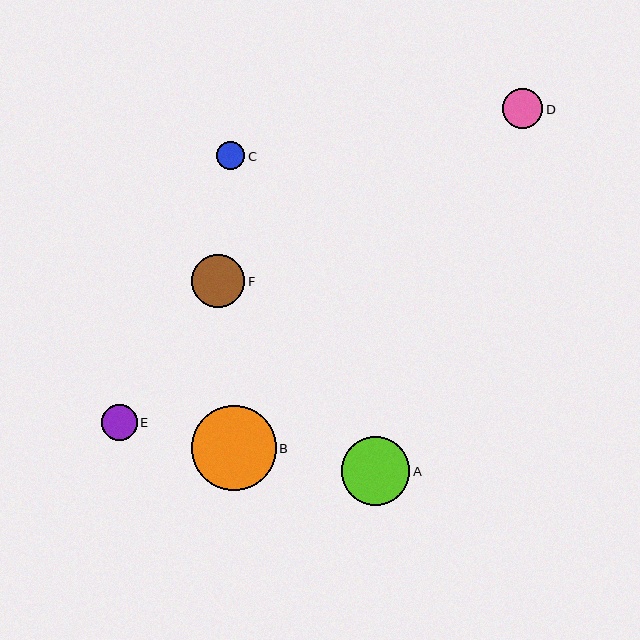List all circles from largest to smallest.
From largest to smallest: B, A, F, D, E, C.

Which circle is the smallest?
Circle C is the smallest with a size of approximately 28 pixels.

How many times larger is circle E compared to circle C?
Circle E is approximately 1.3 times the size of circle C.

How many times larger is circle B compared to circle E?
Circle B is approximately 2.4 times the size of circle E.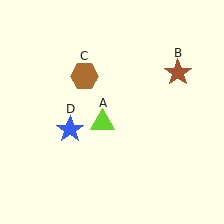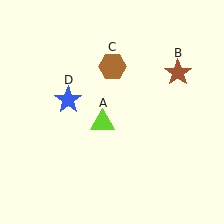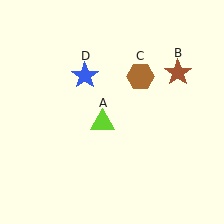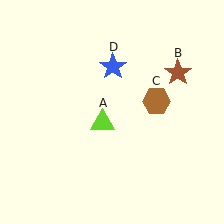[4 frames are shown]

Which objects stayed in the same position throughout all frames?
Lime triangle (object A) and brown star (object B) remained stationary.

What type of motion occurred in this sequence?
The brown hexagon (object C), blue star (object D) rotated clockwise around the center of the scene.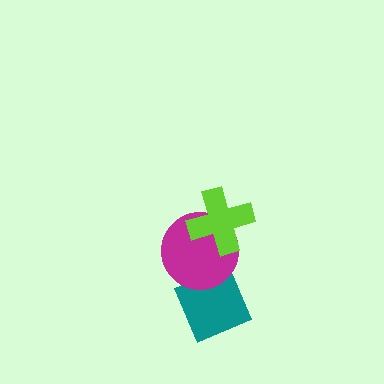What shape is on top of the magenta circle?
The lime cross is on top of the magenta circle.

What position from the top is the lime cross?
The lime cross is 1st from the top.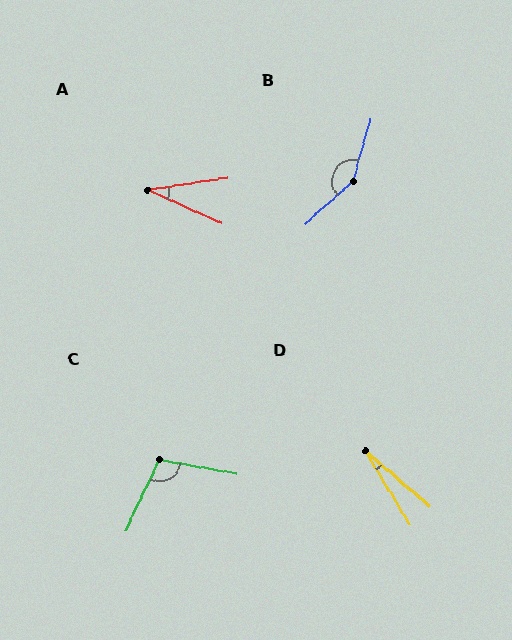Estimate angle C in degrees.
Approximately 105 degrees.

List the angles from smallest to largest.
D (18°), A (33°), C (105°), B (148°).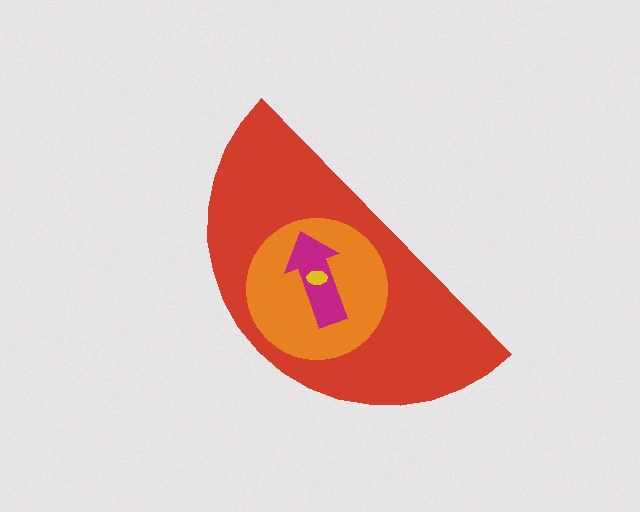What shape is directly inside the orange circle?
The magenta arrow.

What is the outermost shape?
The red semicircle.